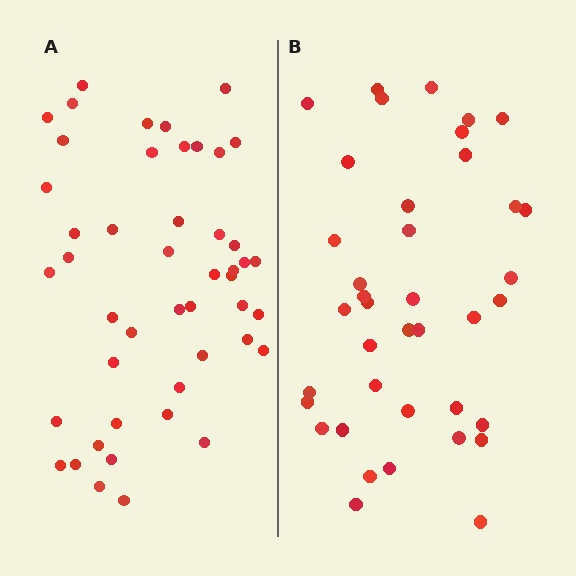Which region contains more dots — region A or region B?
Region A (the left region) has more dots.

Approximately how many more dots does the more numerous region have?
Region A has roughly 8 or so more dots than region B.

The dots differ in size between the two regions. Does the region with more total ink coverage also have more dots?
No. Region B has more total ink coverage because its dots are larger, but region A actually contains more individual dots. Total area can be misleading — the number of items is what matters here.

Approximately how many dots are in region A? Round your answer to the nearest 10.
About 50 dots. (The exact count is 47, which rounds to 50.)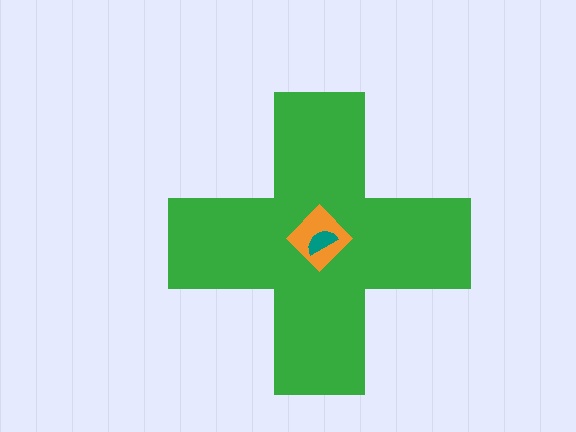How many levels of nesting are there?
3.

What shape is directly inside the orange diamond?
The teal semicircle.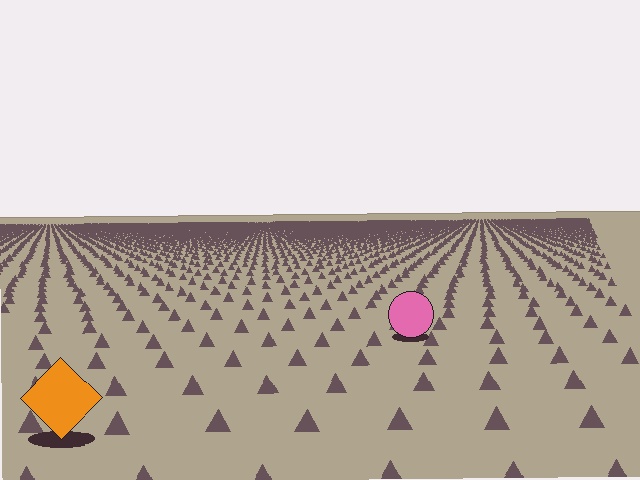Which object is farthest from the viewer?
The pink circle is farthest from the viewer. It appears smaller and the ground texture around it is denser.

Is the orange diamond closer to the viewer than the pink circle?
Yes. The orange diamond is closer — you can tell from the texture gradient: the ground texture is coarser near it.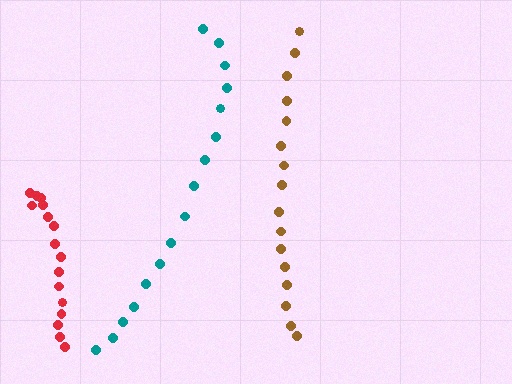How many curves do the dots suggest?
There are 3 distinct paths.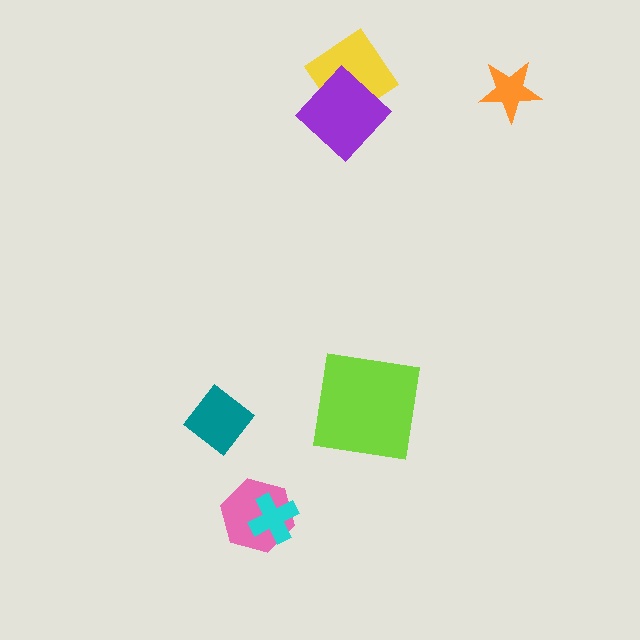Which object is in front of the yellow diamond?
The purple diamond is in front of the yellow diamond.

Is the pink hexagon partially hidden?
Yes, it is partially covered by another shape.